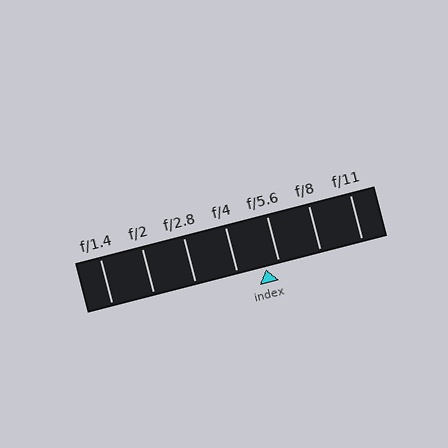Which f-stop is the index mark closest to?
The index mark is closest to f/5.6.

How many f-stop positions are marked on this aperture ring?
There are 7 f-stop positions marked.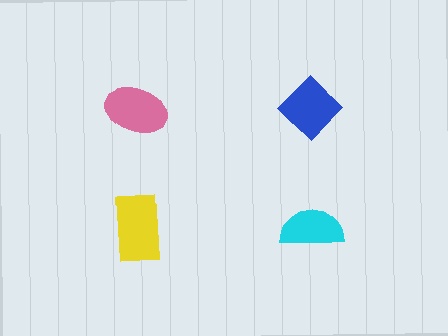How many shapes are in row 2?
2 shapes.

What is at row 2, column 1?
A yellow rectangle.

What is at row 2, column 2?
A cyan semicircle.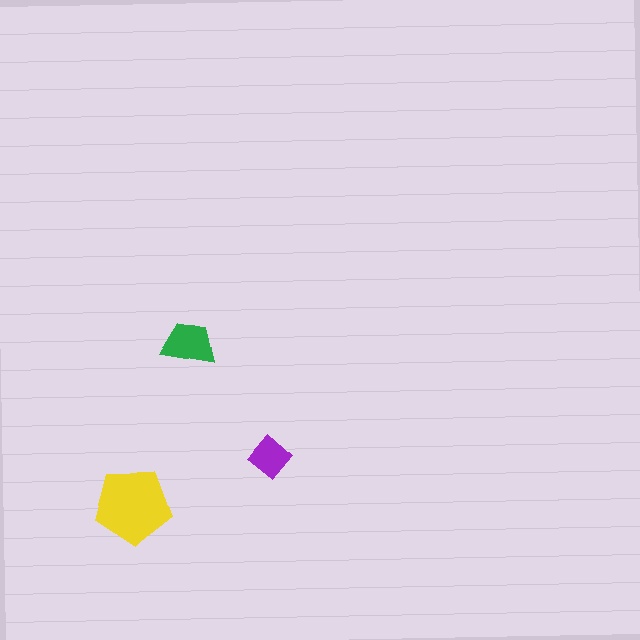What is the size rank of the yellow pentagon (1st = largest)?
1st.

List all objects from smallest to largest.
The purple diamond, the green trapezoid, the yellow pentagon.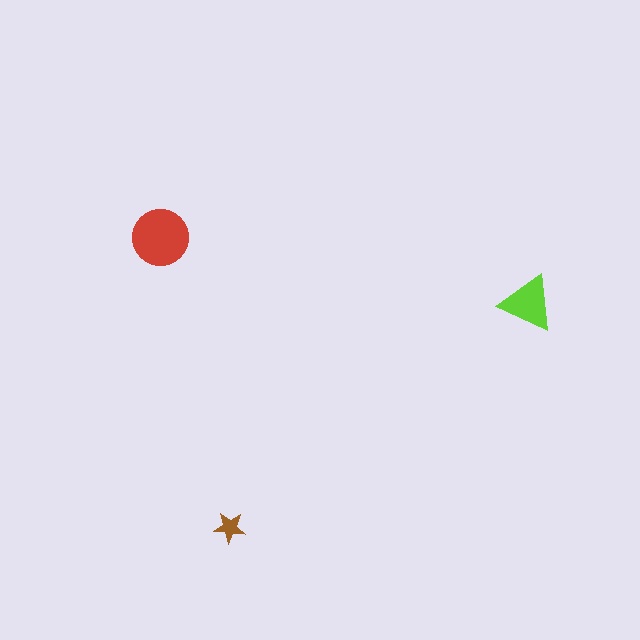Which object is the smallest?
The brown star.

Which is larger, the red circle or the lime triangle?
The red circle.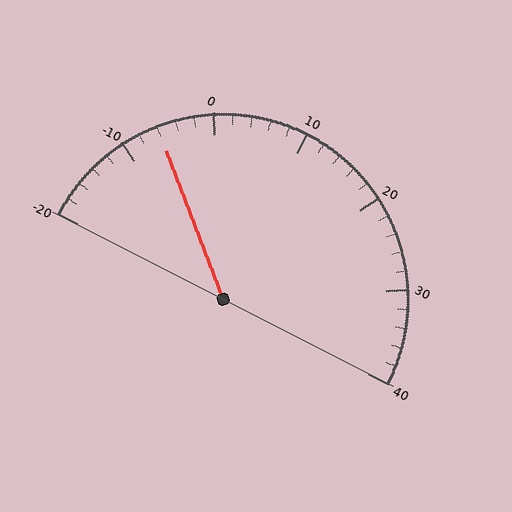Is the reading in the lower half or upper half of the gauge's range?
The reading is in the lower half of the range (-20 to 40).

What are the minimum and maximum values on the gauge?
The gauge ranges from -20 to 40.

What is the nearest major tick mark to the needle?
The nearest major tick mark is -10.